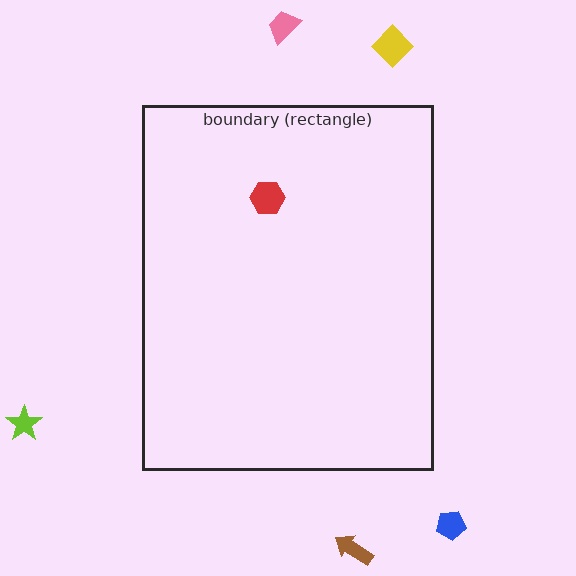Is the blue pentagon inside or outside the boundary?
Outside.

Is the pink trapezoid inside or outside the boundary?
Outside.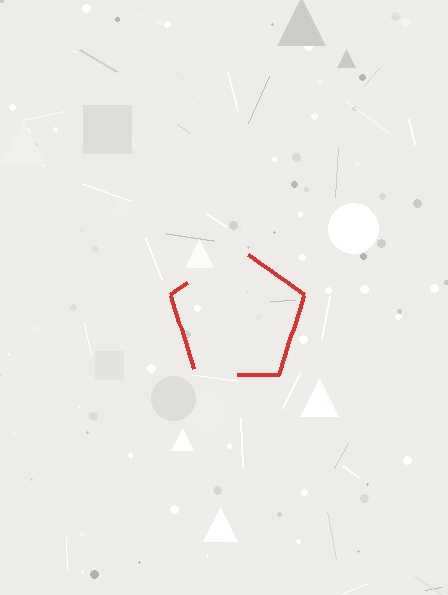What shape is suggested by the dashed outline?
The dashed outline suggests a pentagon.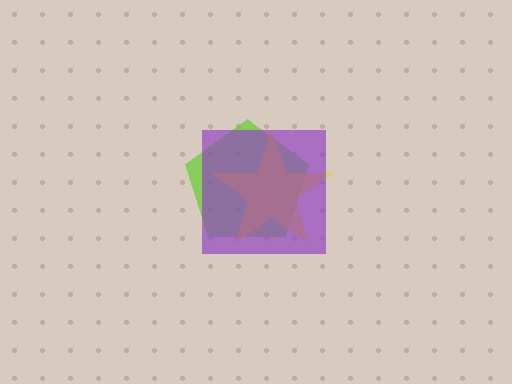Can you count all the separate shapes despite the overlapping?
Yes, there are 3 separate shapes.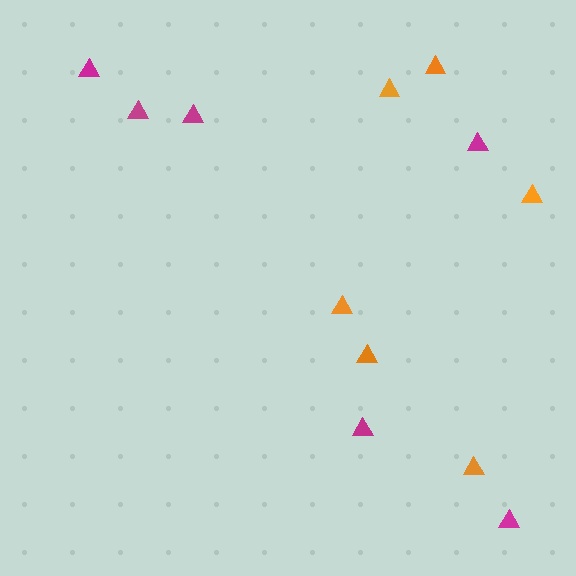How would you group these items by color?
There are 2 groups: one group of orange triangles (6) and one group of magenta triangles (6).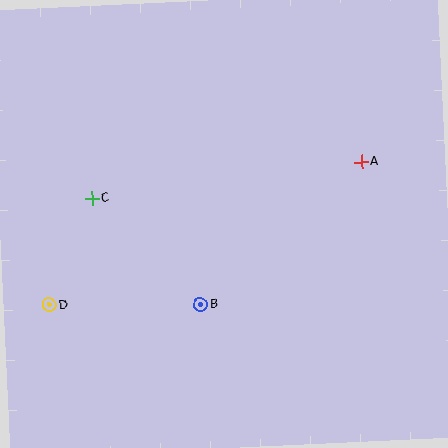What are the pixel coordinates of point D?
Point D is at (50, 305).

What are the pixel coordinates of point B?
Point B is at (201, 304).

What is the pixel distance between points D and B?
The distance between D and B is 151 pixels.